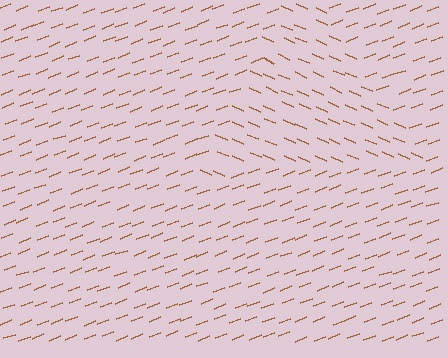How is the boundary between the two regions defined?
The boundary is defined purely by a change in line orientation (approximately 45 degrees difference). All lines are the same color and thickness.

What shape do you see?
I see a triangle.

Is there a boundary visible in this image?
Yes, there is a texture boundary formed by a change in line orientation.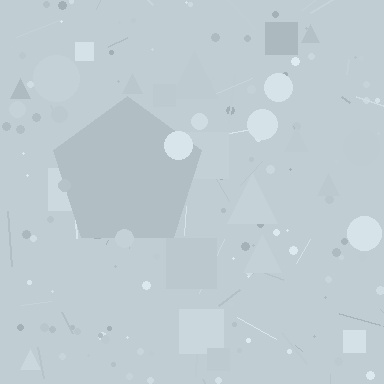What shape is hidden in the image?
A pentagon is hidden in the image.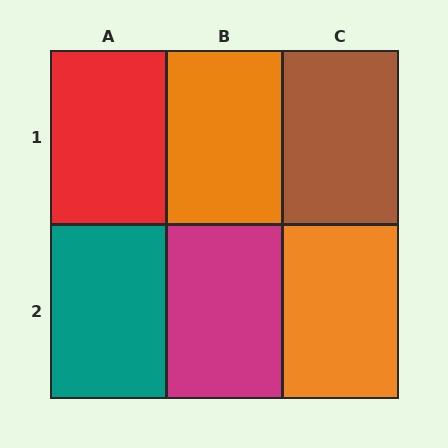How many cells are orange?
2 cells are orange.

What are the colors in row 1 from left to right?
Red, orange, brown.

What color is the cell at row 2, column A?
Teal.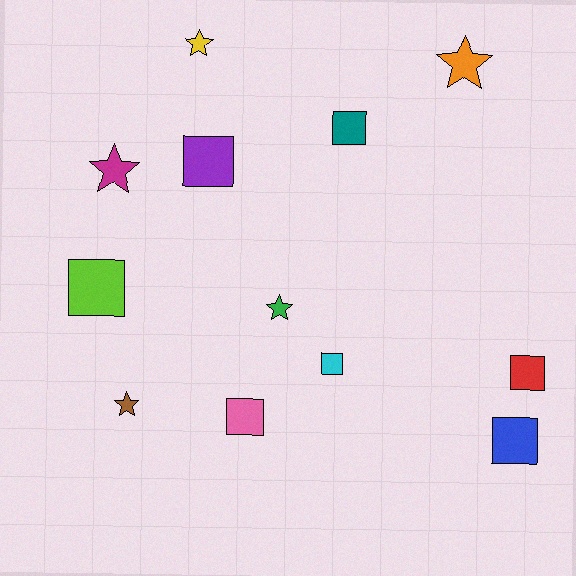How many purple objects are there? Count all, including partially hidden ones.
There is 1 purple object.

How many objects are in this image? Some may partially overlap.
There are 12 objects.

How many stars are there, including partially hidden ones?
There are 5 stars.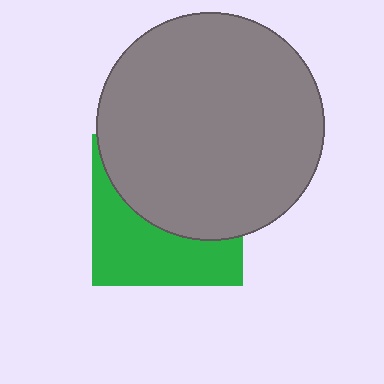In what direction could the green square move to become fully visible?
The green square could move down. That would shift it out from behind the gray circle entirely.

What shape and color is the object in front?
The object in front is a gray circle.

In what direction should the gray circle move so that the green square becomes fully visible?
The gray circle should move up. That is the shortest direction to clear the overlap and leave the green square fully visible.